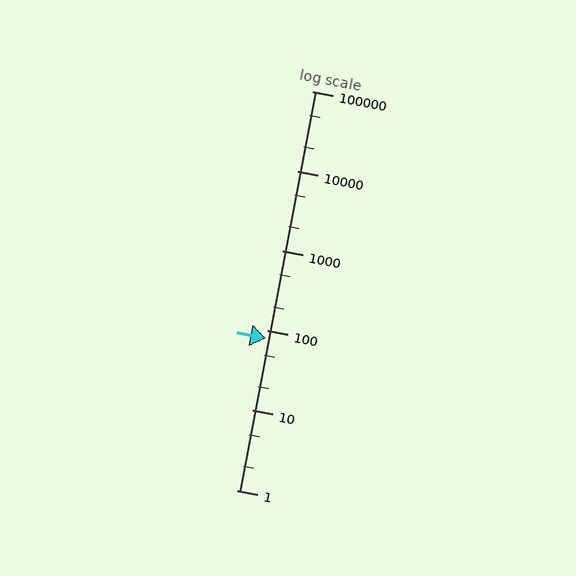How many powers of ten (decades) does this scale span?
The scale spans 5 decades, from 1 to 100000.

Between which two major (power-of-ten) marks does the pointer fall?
The pointer is between 10 and 100.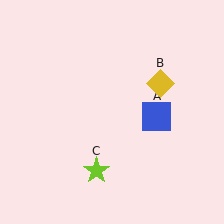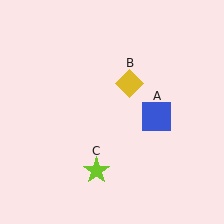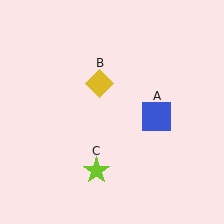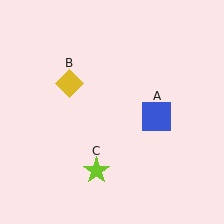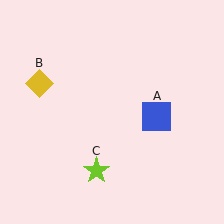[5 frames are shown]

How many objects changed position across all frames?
1 object changed position: yellow diamond (object B).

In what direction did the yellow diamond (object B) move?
The yellow diamond (object B) moved left.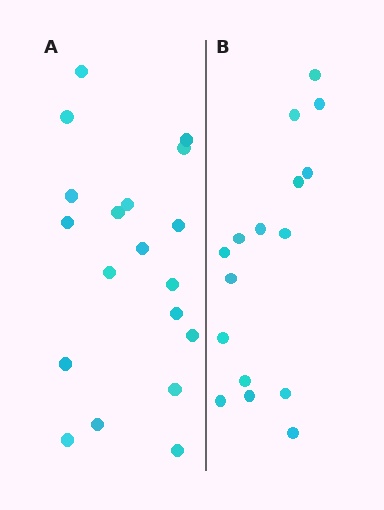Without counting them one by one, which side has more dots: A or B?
Region A (the left region) has more dots.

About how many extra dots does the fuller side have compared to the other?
Region A has just a few more — roughly 2 or 3 more dots than region B.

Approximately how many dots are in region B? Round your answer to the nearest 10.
About 20 dots. (The exact count is 16, which rounds to 20.)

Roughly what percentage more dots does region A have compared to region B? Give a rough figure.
About 20% more.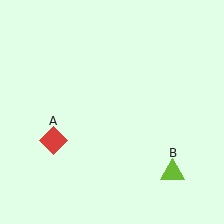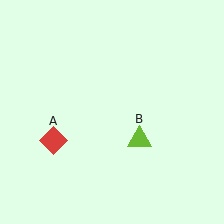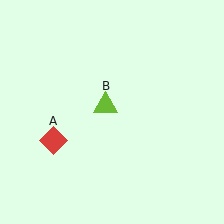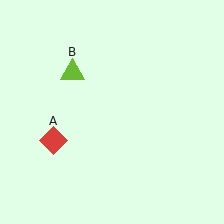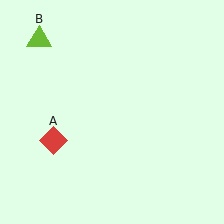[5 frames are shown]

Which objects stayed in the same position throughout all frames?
Red diamond (object A) remained stationary.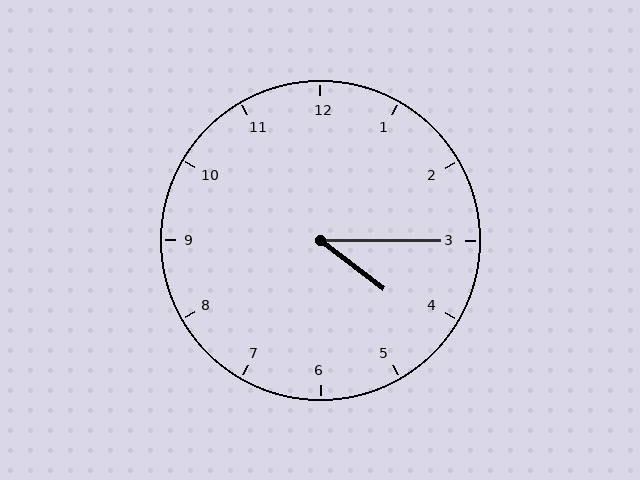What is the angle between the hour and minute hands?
Approximately 38 degrees.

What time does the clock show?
4:15.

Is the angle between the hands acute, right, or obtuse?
It is acute.